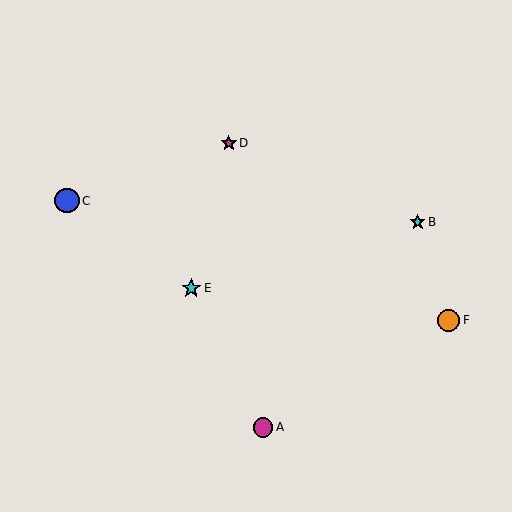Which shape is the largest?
The blue circle (labeled C) is the largest.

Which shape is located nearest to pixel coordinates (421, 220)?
The cyan star (labeled B) at (418, 222) is nearest to that location.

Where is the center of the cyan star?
The center of the cyan star is at (191, 288).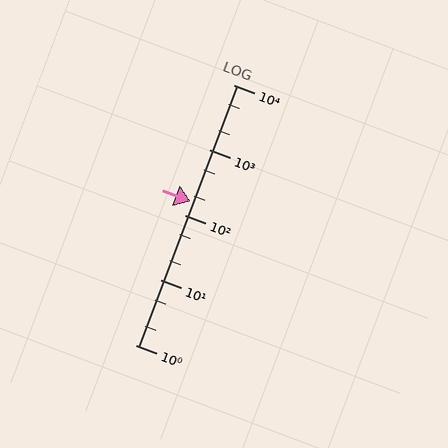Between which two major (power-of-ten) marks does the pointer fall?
The pointer is between 100 and 1000.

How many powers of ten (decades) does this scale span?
The scale spans 4 decades, from 1 to 10000.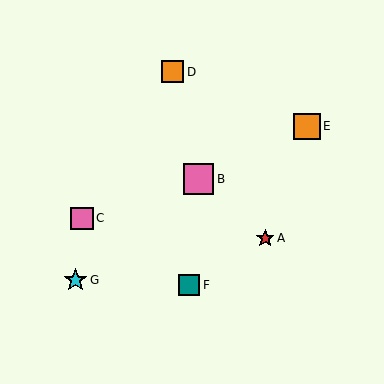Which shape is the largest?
The pink square (labeled B) is the largest.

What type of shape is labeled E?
Shape E is an orange square.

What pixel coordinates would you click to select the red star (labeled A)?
Click at (265, 238) to select the red star A.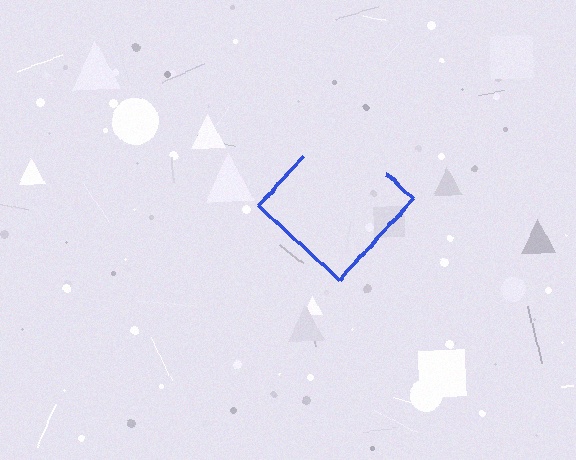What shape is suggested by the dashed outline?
The dashed outline suggests a diamond.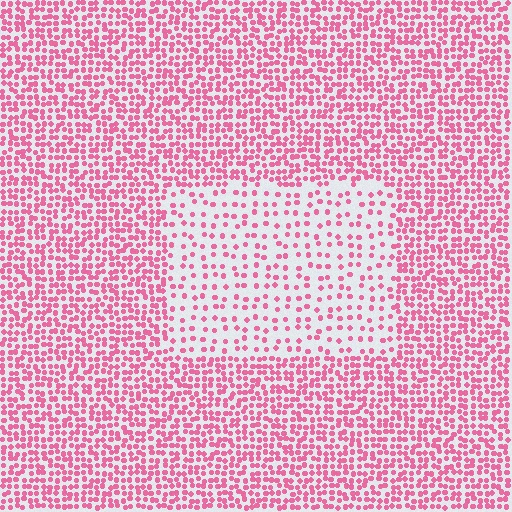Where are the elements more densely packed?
The elements are more densely packed outside the rectangle boundary.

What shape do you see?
I see a rectangle.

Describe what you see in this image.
The image contains small pink elements arranged at two different densities. A rectangle-shaped region is visible where the elements are less densely packed than the surrounding area.